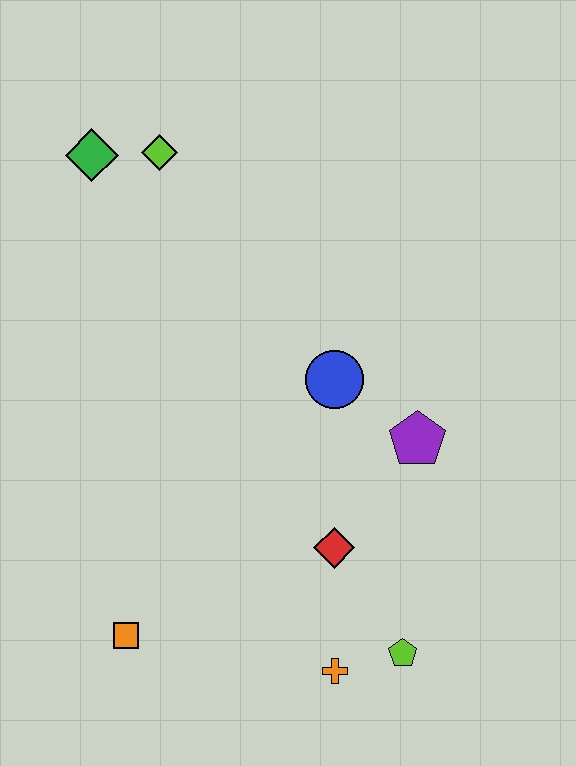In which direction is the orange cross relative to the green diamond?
The orange cross is below the green diamond.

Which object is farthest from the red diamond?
The green diamond is farthest from the red diamond.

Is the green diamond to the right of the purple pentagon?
No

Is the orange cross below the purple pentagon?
Yes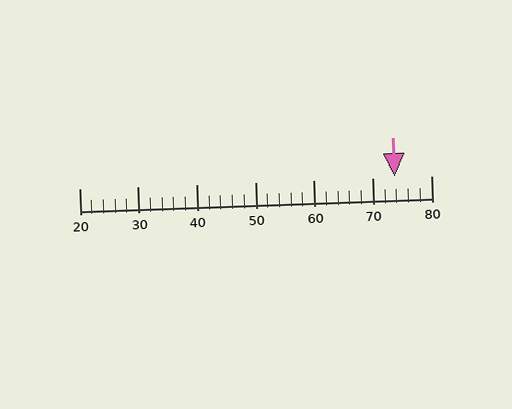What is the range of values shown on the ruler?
The ruler shows values from 20 to 80.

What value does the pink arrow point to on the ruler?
The pink arrow points to approximately 74.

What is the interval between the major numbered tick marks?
The major tick marks are spaced 10 units apart.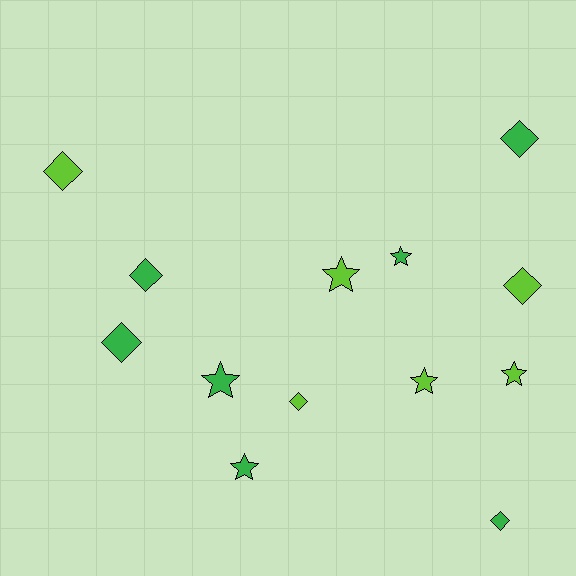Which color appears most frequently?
Green, with 7 objects.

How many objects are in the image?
There are 13 objects.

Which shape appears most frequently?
Diamond, with 7 objects.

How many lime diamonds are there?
There are 3 lime diamonds.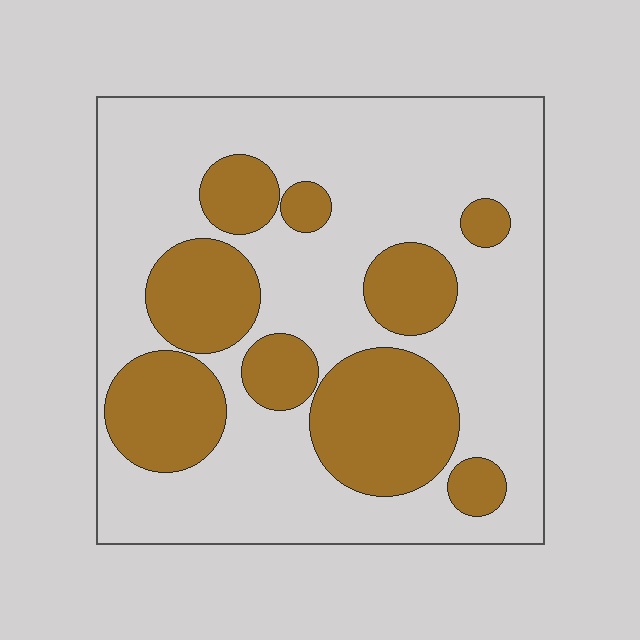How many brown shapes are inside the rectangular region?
9.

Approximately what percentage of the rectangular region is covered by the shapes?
Approximately 30%.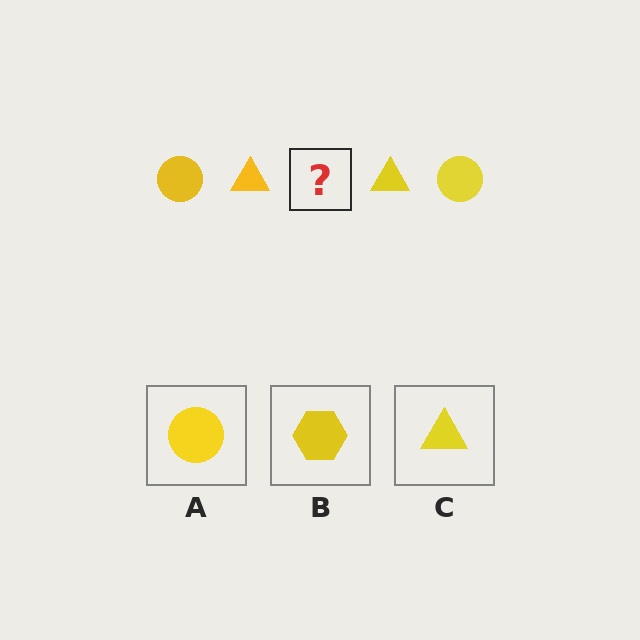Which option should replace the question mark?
Option A.